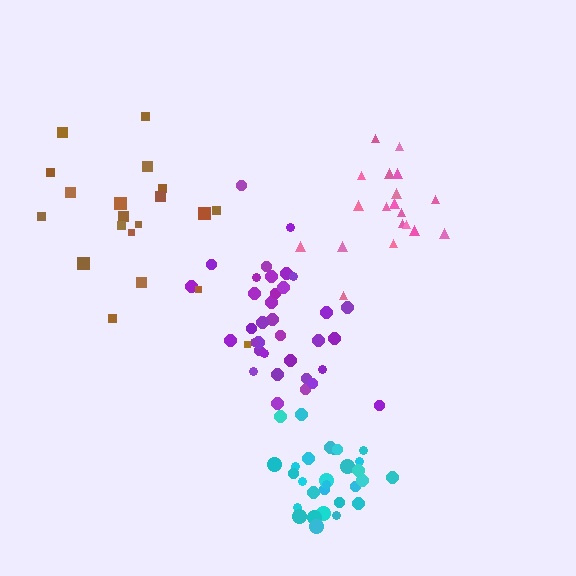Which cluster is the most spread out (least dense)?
Brown.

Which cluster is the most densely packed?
Cyan.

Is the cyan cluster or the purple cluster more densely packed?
Cyan.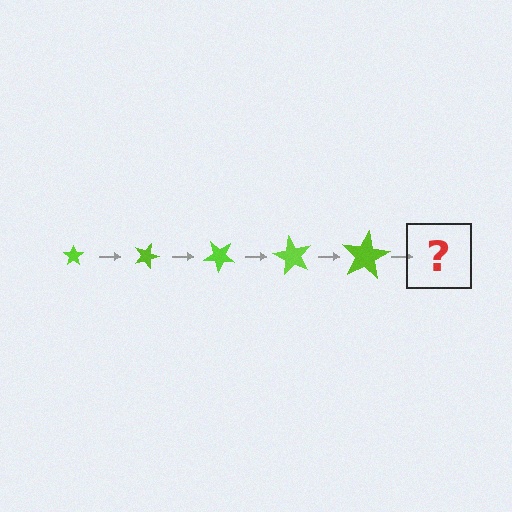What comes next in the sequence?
The next element should be a star, larger than the previous one and rotated 100 degrees from the start.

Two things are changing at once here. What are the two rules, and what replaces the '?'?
The two rules are that the star grows larger each step and it rotates 20 degrees each step. The '?' should be a star, larger than the previous one and rotated 100 degrees from the start.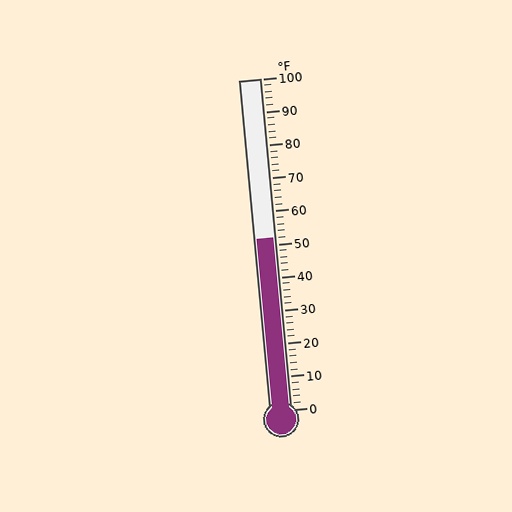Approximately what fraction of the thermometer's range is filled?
The thermometer is filled to approximately 50% of its range.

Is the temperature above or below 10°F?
The temperature is above 10°F.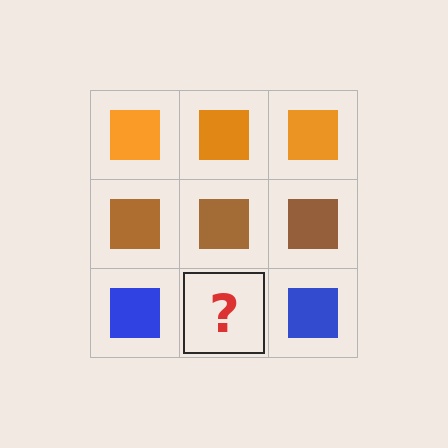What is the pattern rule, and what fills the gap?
The rule is that each row has a consistent color. The gap should be filled with a blue square.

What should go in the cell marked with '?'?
The missing cell should contain a blue square.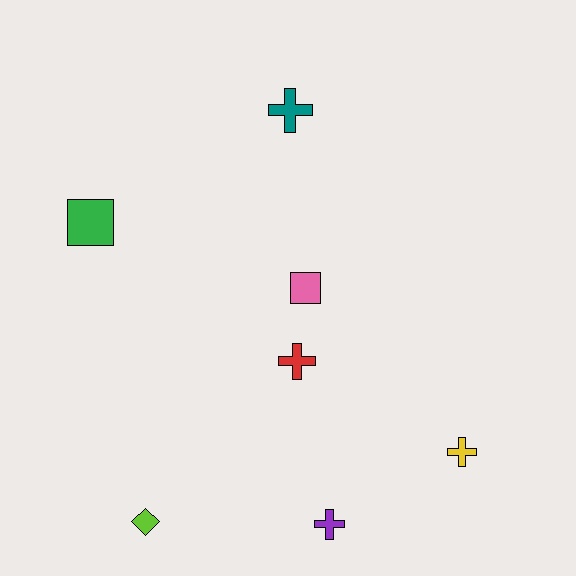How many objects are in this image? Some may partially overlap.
There are 7 objects.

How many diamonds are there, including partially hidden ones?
There is 1 diamond.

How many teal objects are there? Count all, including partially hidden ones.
There is 1 teal object.